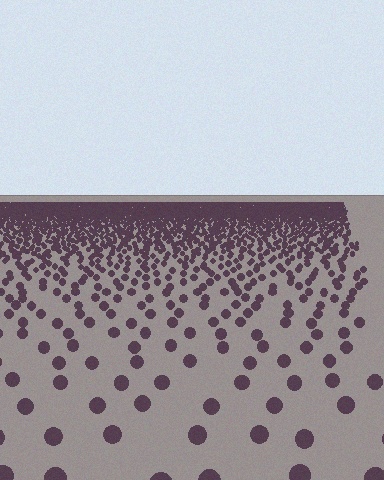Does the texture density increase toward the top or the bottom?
Density increases toward the top.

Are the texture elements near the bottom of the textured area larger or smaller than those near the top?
Larger. Near the bottom, elements are closer to the viewer and appear at a bigger on-screen size.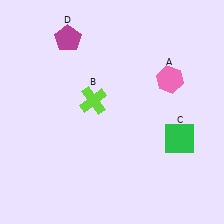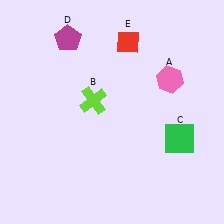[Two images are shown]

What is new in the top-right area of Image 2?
A red diamond (E) was added in the top-right area of Image 2.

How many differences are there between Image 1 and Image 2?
There is 1 difference between the two images.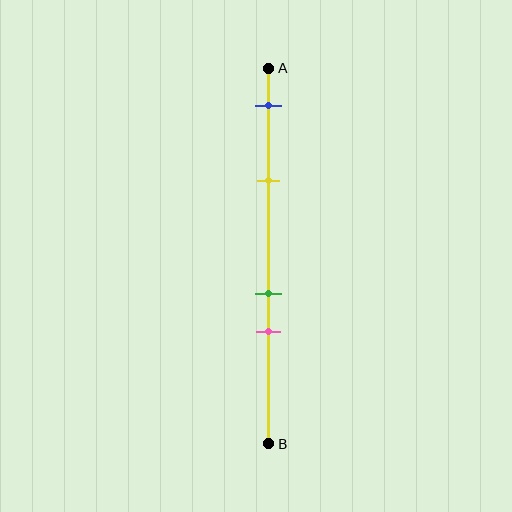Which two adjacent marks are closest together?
The green and pink marks are the closest adjacent pair.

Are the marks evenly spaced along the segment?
No, the marks are not evenly spaced.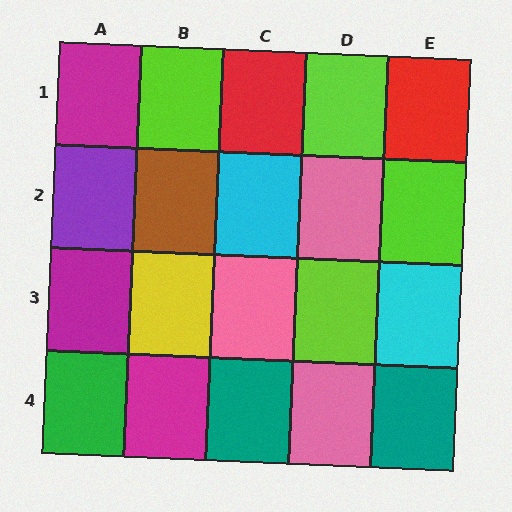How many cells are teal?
2 cells are teal.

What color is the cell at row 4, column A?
Green.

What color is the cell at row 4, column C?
Teal.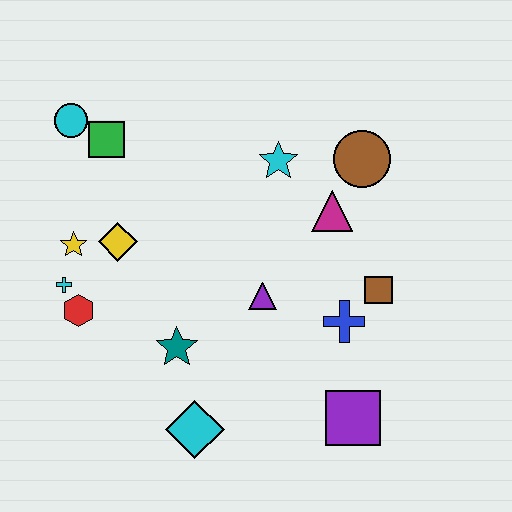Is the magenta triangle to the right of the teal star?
Yes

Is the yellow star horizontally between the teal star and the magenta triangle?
No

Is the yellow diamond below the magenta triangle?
Yes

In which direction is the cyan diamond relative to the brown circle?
The cyan diamond is below the brown circle.